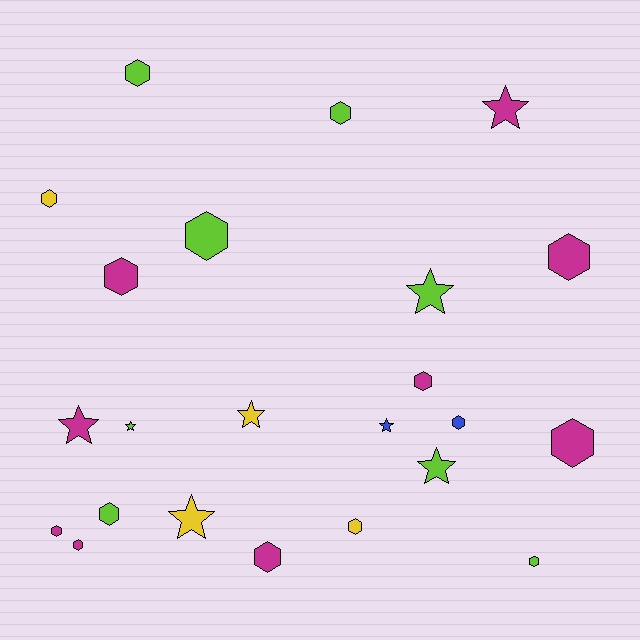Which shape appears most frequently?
Hexagon, with 15 objects.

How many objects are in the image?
There are 23 objects.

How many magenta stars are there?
There are 2 magenta stars.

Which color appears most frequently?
Magenta, with 9 objects.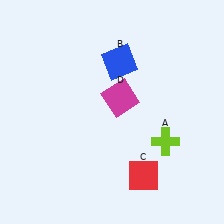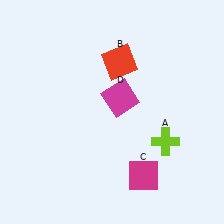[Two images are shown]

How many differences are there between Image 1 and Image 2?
There are 2 differences between the two images.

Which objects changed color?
B changed from blue to red. C changed from red to magenta.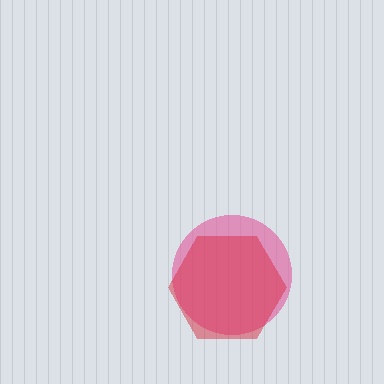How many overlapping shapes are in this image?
There are 2 overlapping shapes in the image.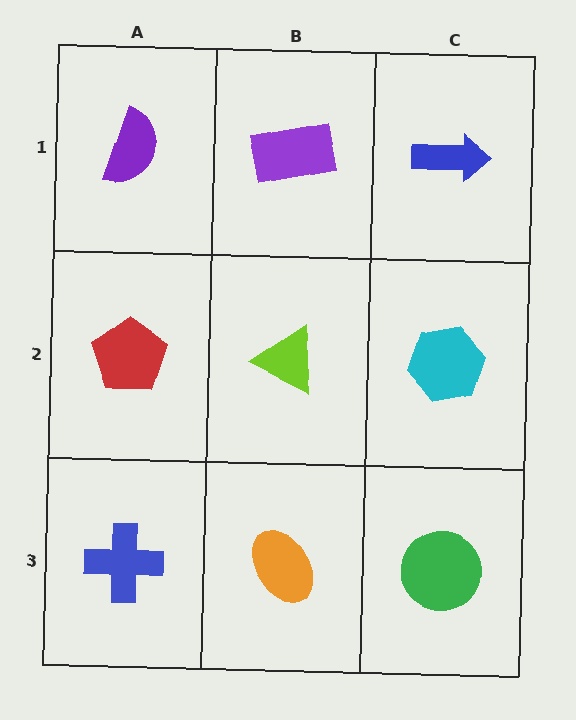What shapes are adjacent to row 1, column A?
A red pentagon (row 2, column A), a purple rectangle (row 1, column B).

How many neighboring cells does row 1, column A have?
2.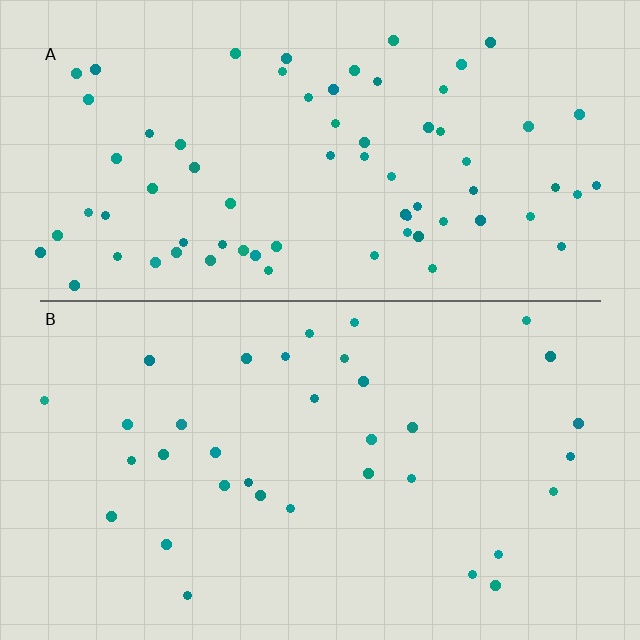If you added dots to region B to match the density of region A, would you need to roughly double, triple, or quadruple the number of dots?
Approximately double.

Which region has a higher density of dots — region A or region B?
A (the top).